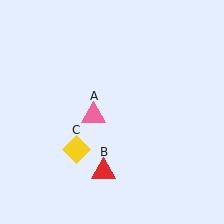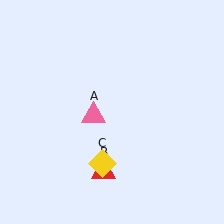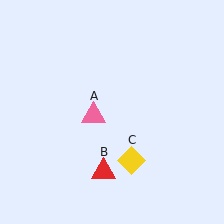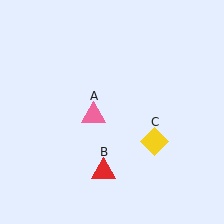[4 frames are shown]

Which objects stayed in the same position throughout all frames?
Pink triangle (object A) and red triangle (object B) remained stationary.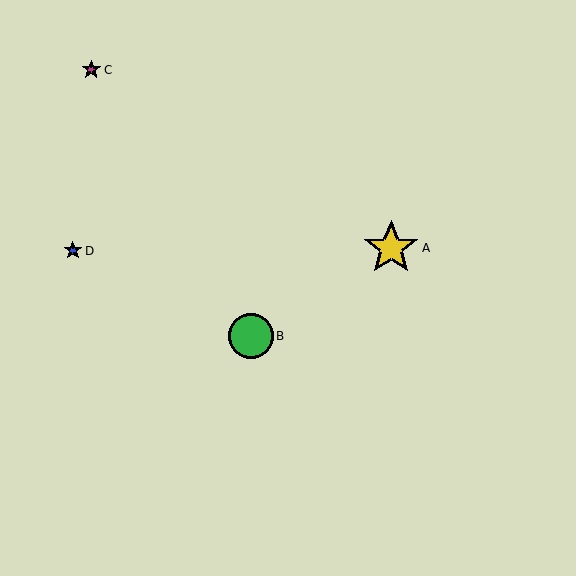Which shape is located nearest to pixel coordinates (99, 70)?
The magenta star (labeled C) at (91, 70) is nearest to that location.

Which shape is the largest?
The yellow star (labeled A) is the largest.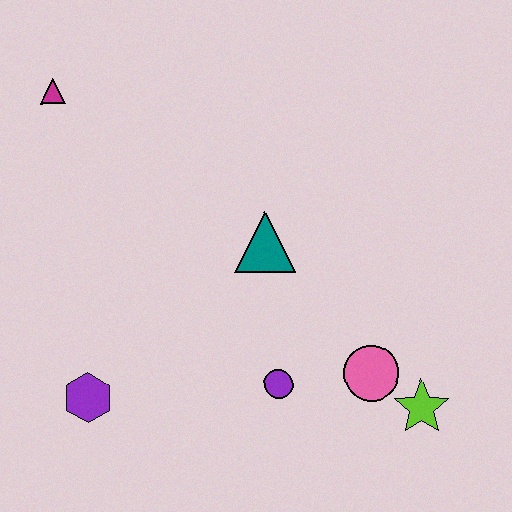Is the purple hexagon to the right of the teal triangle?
No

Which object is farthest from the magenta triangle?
The lime star is farthest from the magenta triangle.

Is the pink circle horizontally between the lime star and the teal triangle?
Yes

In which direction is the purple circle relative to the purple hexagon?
The purple circle is to the right of the purple hexagon.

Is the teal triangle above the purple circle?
Yes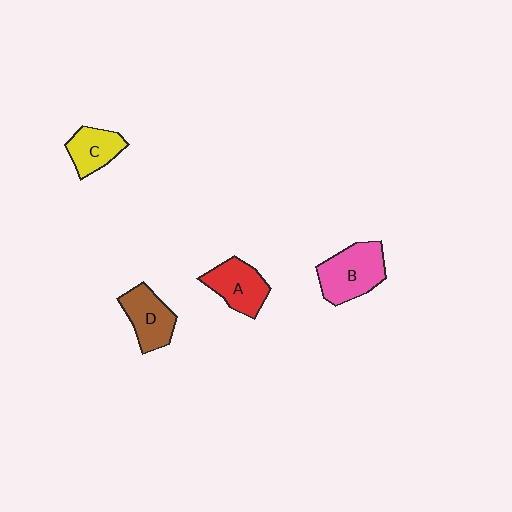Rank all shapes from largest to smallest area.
From largest to smallest: B (pink), A (red), D (brown), C (yellow).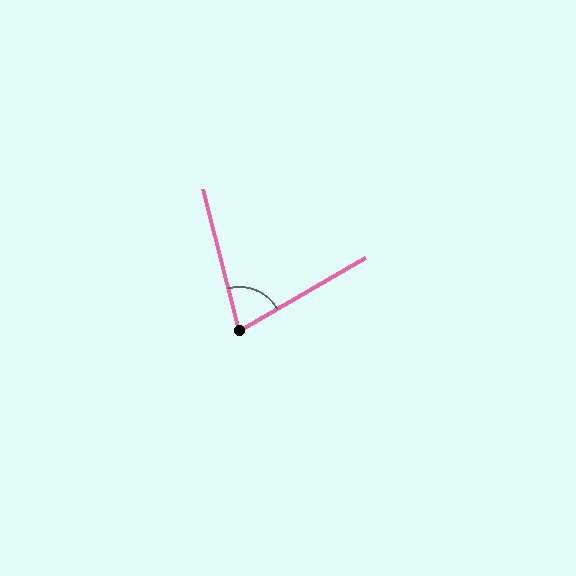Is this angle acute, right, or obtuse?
It is acute.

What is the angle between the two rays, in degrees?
Approximately 74 degrees.